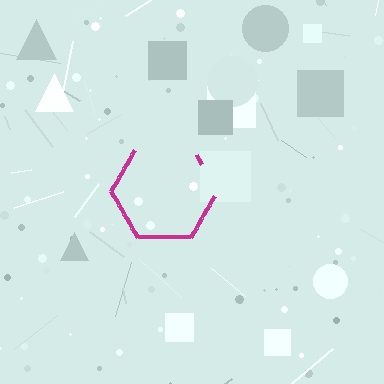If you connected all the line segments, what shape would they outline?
They would outline a hexagon.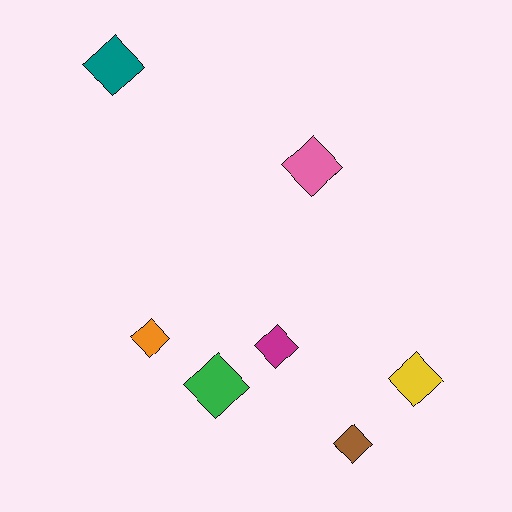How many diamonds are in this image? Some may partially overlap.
There are 7 diamonds.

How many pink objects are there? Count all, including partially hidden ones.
There is 1 pink object.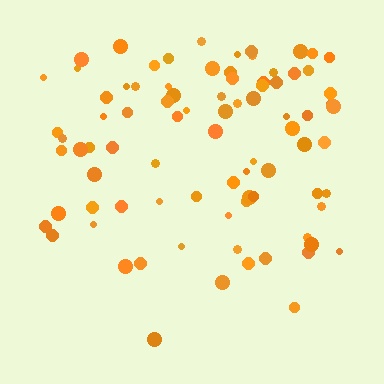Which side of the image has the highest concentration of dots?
The top.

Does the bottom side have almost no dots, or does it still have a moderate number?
Still a moderate number, just noticeably fewer than the top.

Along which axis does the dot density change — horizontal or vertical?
Vertical.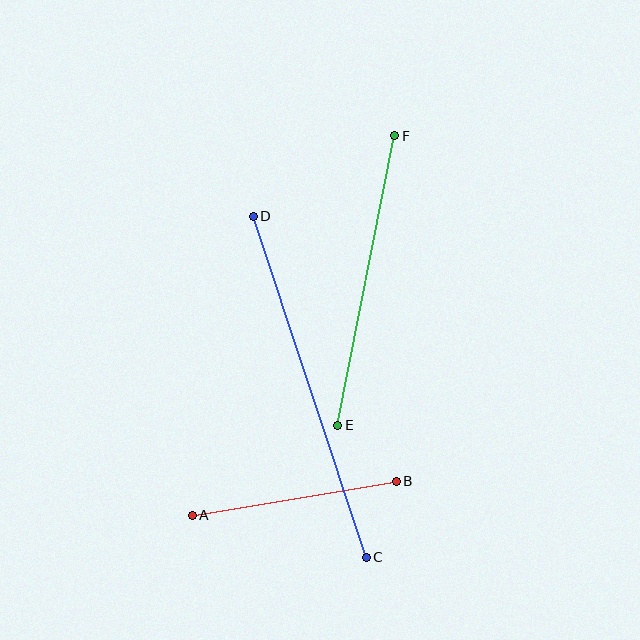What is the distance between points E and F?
The distance is approximately 295 pixels.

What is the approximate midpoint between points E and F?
The midpoint is at approximately (366, 280) pixels.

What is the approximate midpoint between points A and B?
The midpoint is at approximately (294, 498) pixels.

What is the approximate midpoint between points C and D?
The midpoint is at approximately (310, 387) pixels.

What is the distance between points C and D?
The distance is approximately 359 pixels.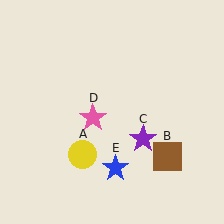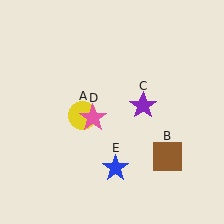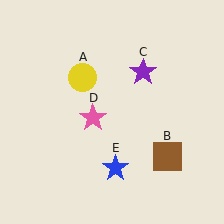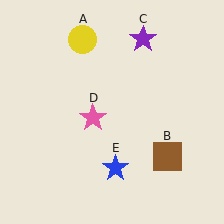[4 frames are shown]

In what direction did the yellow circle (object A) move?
The yellow circle (object A) moved up.